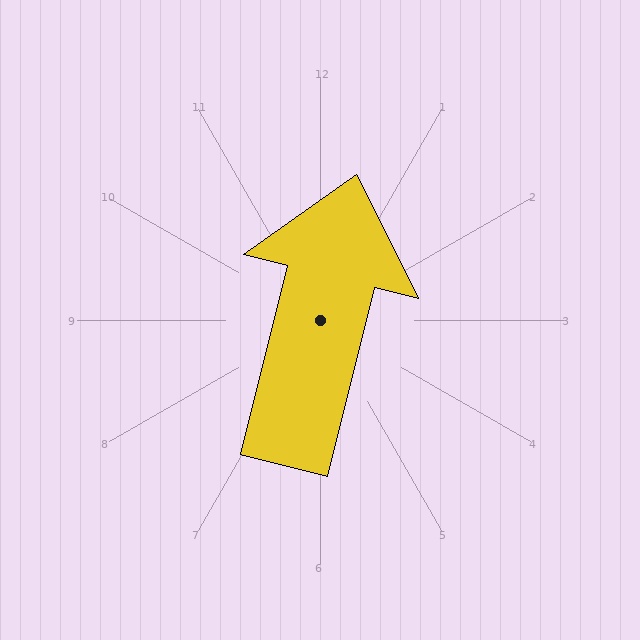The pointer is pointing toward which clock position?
Roughly 12 o'clock.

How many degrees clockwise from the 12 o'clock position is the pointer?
Approximately 14 degrees.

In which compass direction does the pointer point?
North.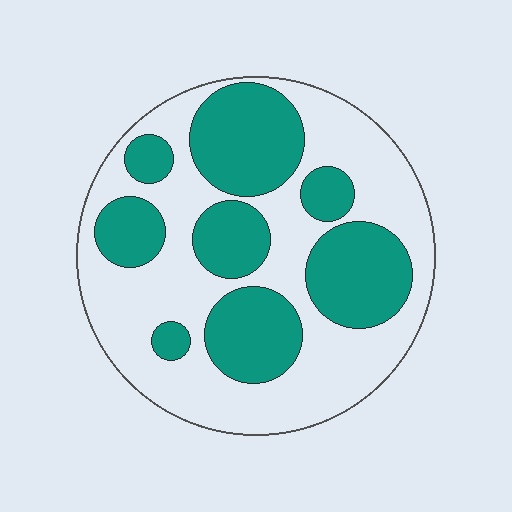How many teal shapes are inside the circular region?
8.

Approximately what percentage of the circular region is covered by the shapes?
Approximately 40%.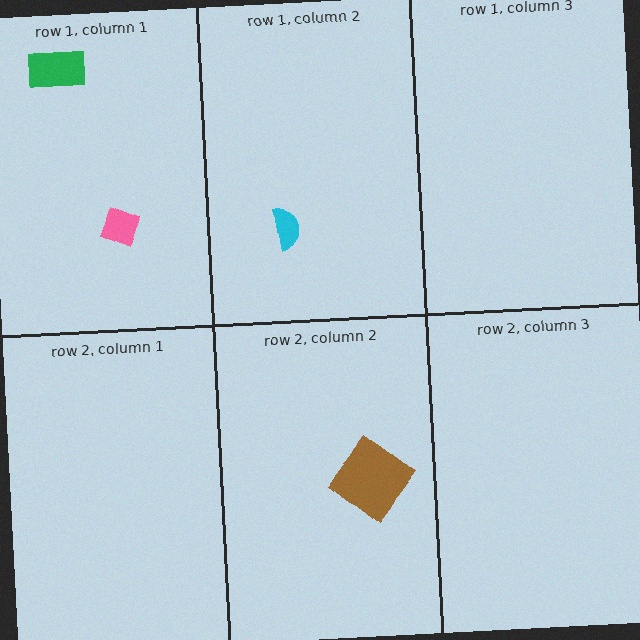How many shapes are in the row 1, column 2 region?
1.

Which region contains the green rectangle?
The row 1, column 1 region.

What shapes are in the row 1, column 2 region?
The cyan semicircle.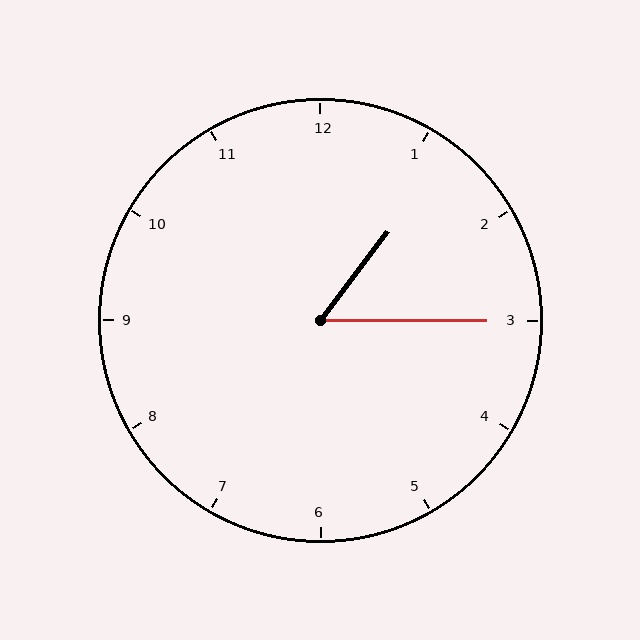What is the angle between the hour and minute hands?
Approximately 52 degrees.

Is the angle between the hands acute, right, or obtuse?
It is acute.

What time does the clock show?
1:15.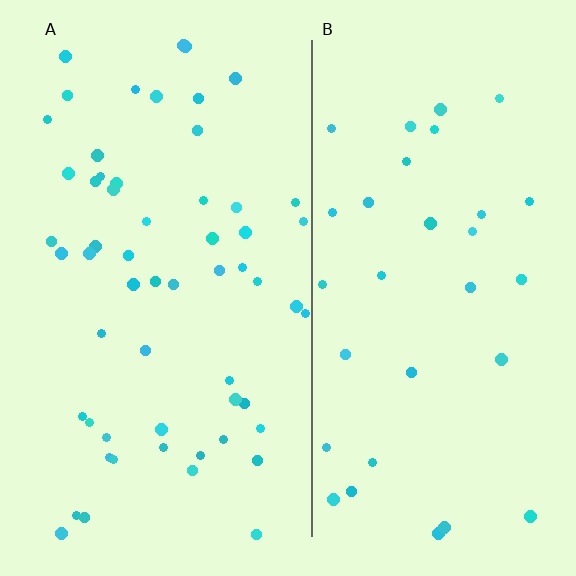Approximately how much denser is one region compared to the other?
Approximately 1.8× — region A over region B.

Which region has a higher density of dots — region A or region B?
A (the left).